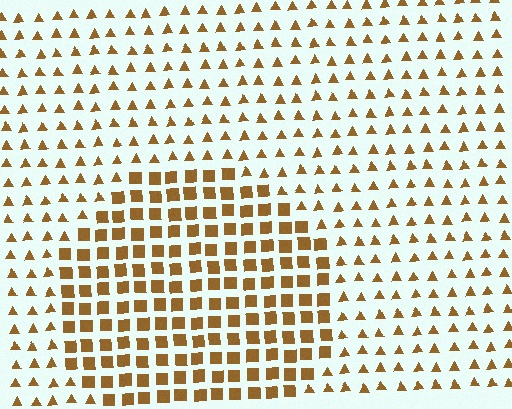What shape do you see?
I see a circle.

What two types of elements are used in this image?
The image uses squares inside the circle region and triangles outside it.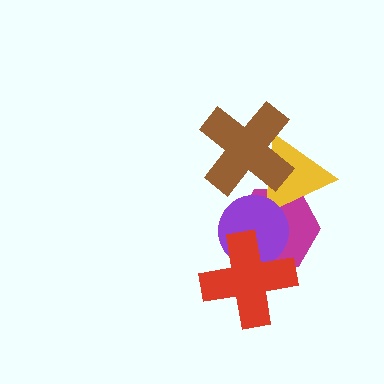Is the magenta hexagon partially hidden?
Yes, it is partially covered by another shape.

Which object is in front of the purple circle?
The red cross is in front of the purple circle.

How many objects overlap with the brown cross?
1 object overlaps with the brown cross.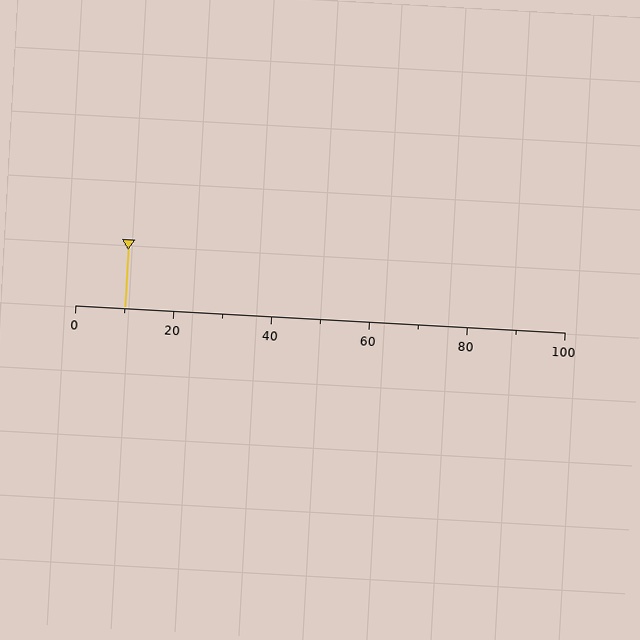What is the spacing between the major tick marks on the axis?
The major ticks are spaced 20 apart.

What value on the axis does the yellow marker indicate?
The marker indicates approximately 10.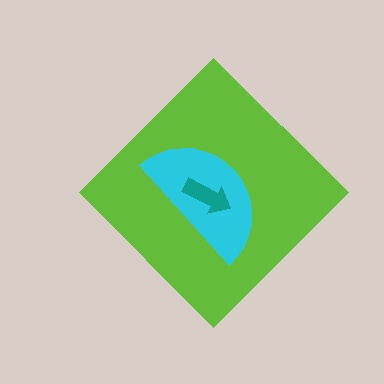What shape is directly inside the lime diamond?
The cyan semicircle.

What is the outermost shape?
The lime diamond.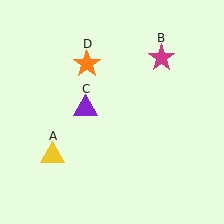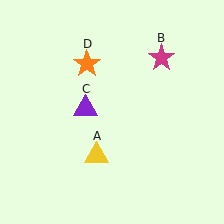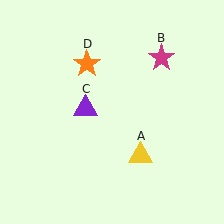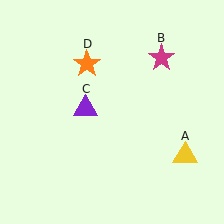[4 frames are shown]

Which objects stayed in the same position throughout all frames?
Magenta star (object B) and purple triangle (object C) and orange star (object D) remained stationary.